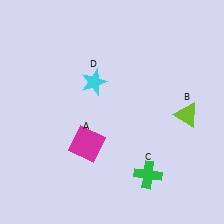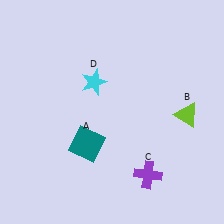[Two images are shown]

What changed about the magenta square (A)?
In Image 1, A is magenta. In Image 2, it changed to teal.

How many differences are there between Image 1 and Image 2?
There are 2 differences between the two images.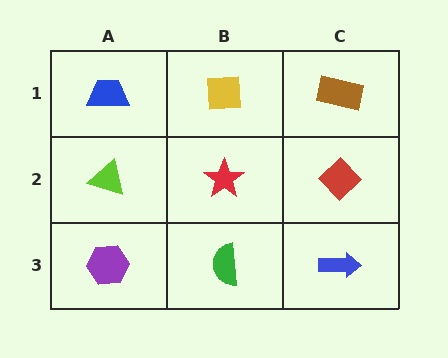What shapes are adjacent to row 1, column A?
A lime triangle (row 2, column A), a yellow square (row 1, column B).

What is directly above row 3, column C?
A red diamond.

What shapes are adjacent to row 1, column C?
A red diamond (row 2, column C), a yellow square (row 1, column B).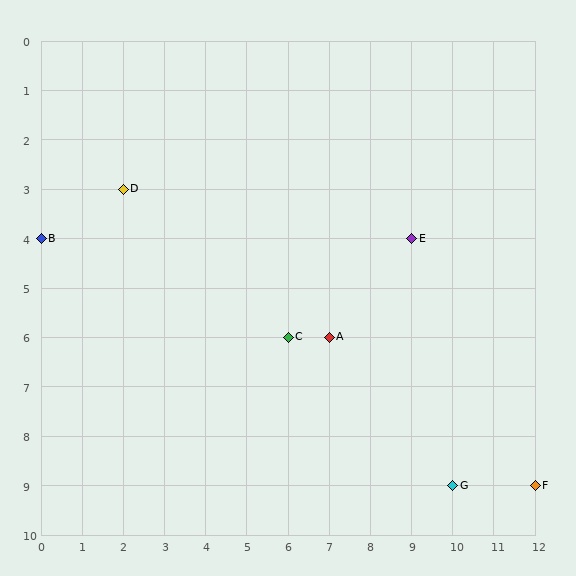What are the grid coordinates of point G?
Point G is at grid coordinates (10, 9).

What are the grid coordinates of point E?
Point E is at grid coordinates (9, 4).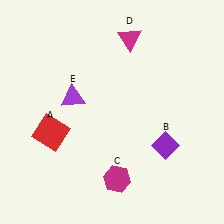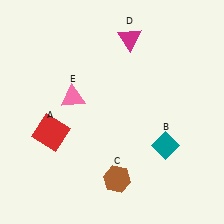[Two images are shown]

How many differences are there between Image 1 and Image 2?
There are 3 differences between the two images.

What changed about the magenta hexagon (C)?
In Image 1, C is magenta. In Image 2, it changed to brown.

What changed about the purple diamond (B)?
In Image 1, B is purple. In Image 2, it changed to teal.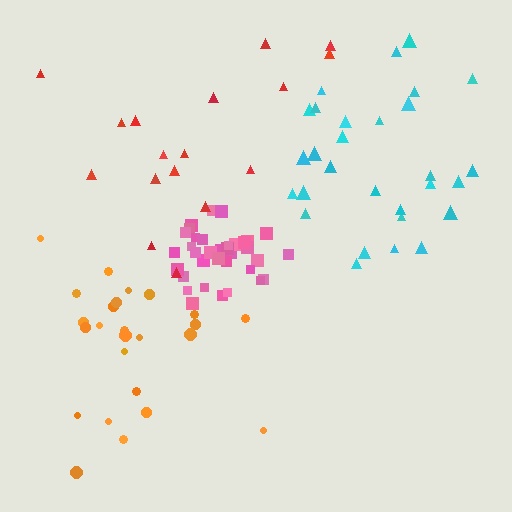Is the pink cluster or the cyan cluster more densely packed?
Pink.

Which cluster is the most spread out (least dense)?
Red.